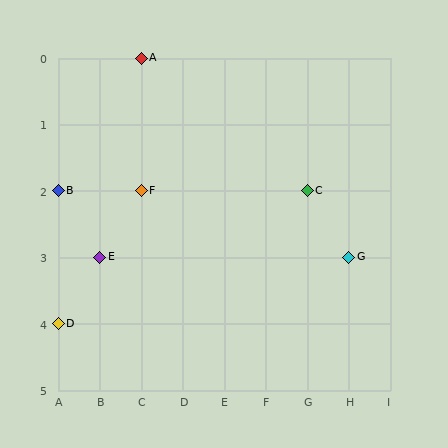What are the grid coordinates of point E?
Point E is at grid coordinates (B, 3).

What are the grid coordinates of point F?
Point F is at grid coordinates (C, 2).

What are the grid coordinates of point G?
Point G is at grid coordinates (H, 3).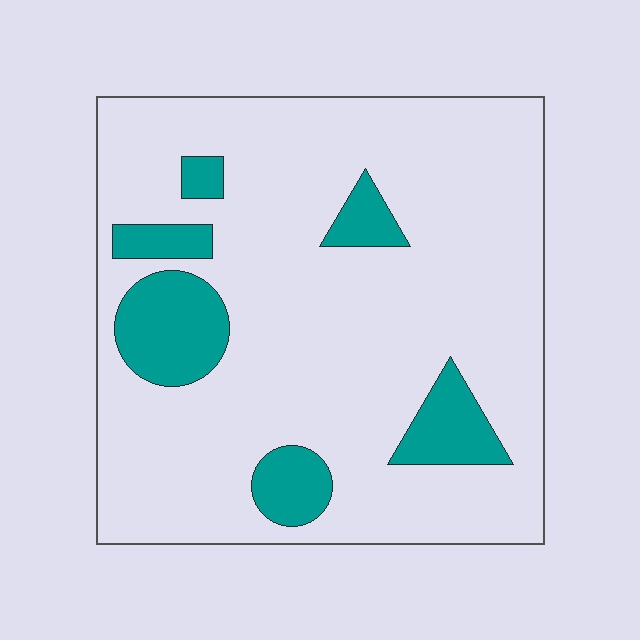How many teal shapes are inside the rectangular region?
6.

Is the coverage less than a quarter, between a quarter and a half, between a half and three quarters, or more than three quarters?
Less than a quarter.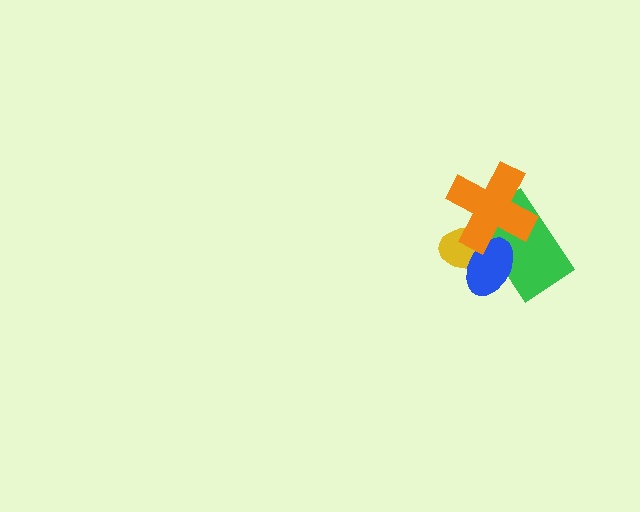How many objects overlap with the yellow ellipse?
3 objects overlap with the yellow ellipse.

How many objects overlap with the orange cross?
3 objects overlap with the orange cross.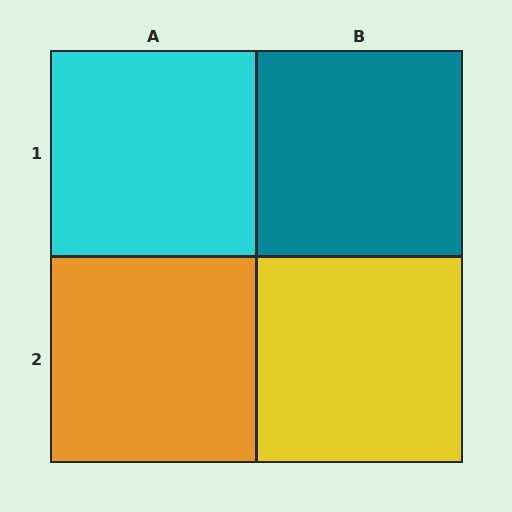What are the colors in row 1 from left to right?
Cyan, teal.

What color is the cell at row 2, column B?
Yellow.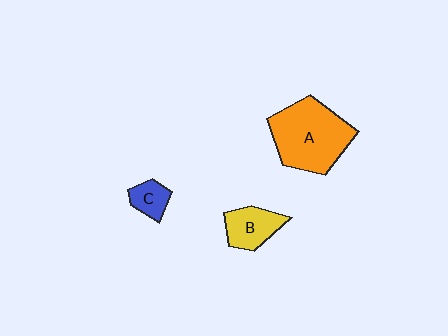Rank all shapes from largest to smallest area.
From largest to smallest: A (orange), B (yellow), C (blue).